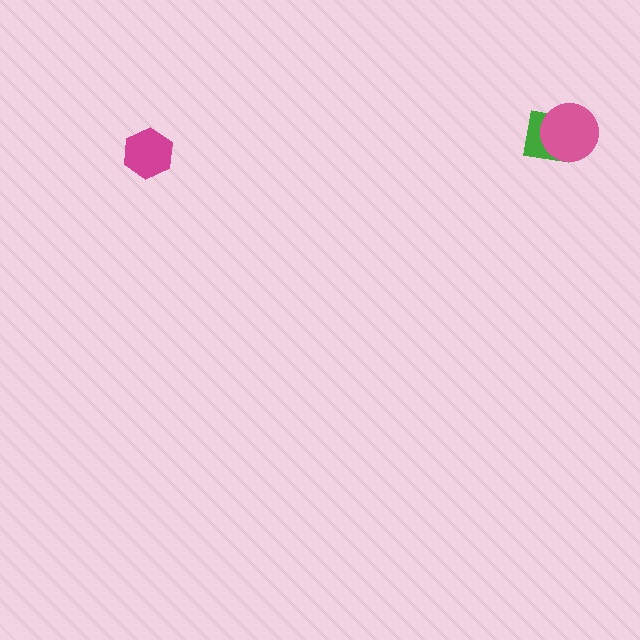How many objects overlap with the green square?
1 object overlaps with the green square.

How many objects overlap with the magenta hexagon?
0 objects overlap with the magenta hexagon.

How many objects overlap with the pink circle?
1 object overlaps with the pink circle.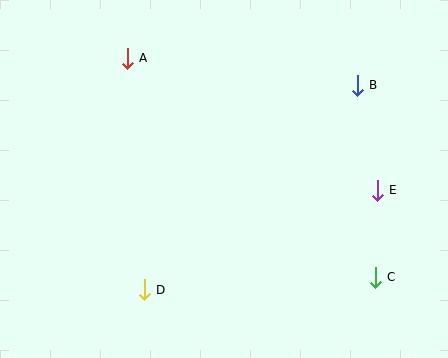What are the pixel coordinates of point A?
Point A is at (127, 58).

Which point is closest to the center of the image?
Point D at (144, 290) is closest to the center.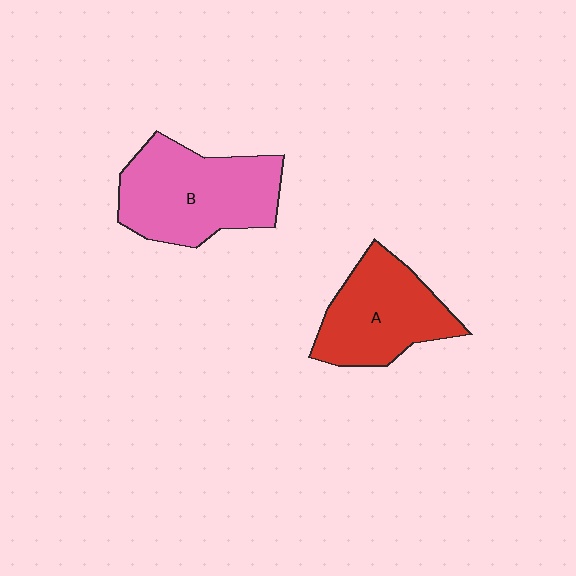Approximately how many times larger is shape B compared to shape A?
Approximately 1.2 times.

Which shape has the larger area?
Shape B (pink).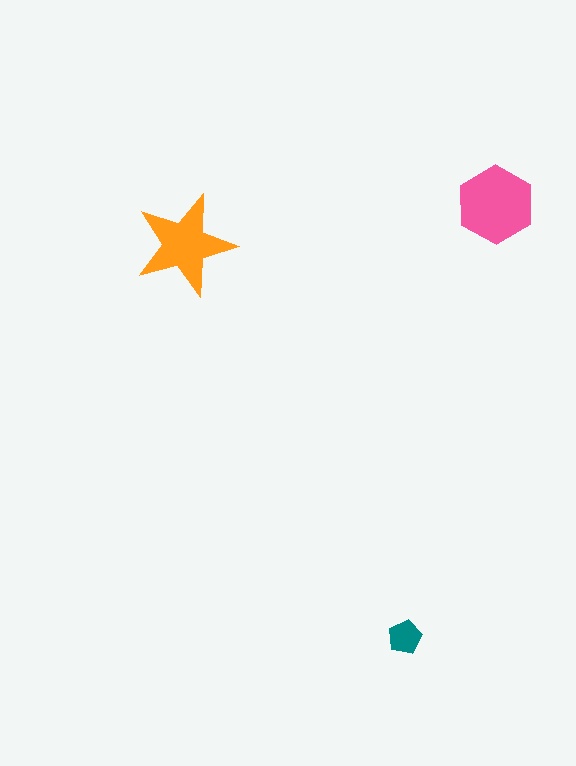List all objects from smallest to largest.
The teal pentagon, the orange star, the pink hexagon.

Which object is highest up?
The pink hexagon is topmost.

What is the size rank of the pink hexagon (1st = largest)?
1st.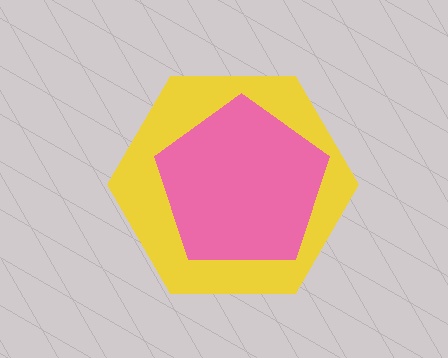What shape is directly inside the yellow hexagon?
The pink pentagon.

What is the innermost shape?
The pink pentagon.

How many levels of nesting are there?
2.